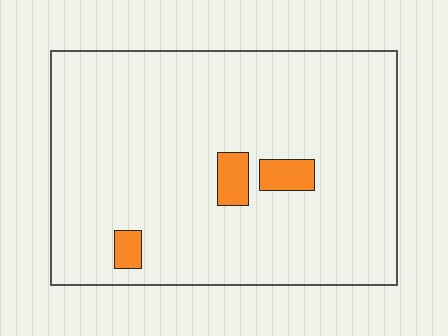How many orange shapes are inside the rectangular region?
3.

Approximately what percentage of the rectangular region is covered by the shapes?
Approximately 5%.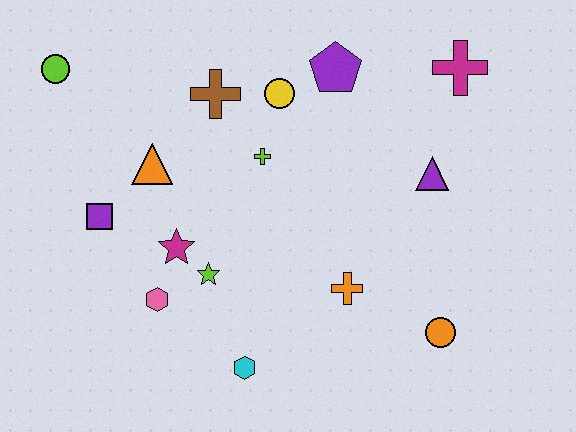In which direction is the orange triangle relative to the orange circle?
The orange triangle is to the left of the orange circle.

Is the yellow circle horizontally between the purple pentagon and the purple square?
Yes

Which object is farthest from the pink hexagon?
The magenta cross is farthest from the pink hexagon.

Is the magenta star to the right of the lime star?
No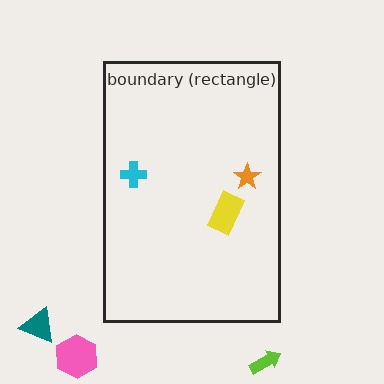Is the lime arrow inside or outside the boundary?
Outside.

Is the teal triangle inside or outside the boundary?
Outside.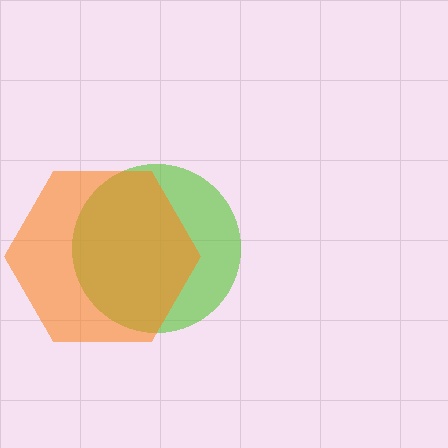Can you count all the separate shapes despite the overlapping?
Yes, there are 2 separate shapes.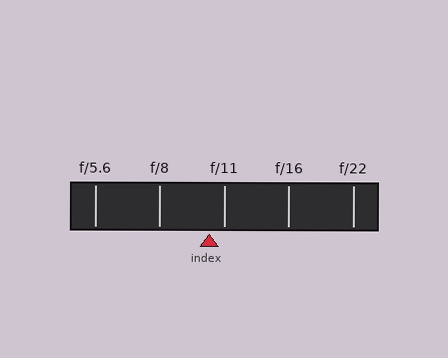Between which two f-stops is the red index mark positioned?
The index mark is between f/8 and f/11.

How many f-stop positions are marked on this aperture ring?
There are 5 f-stop positions marked.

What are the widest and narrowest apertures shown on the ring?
The widest aperture shown is f/5.6 and the narrowest is f/22.